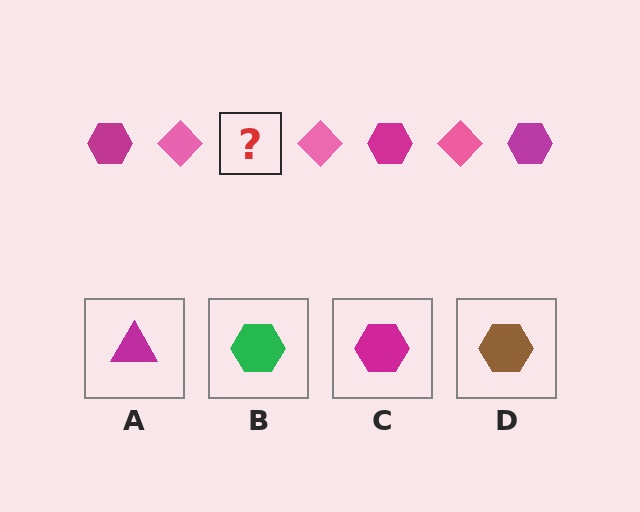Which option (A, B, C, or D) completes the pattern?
C.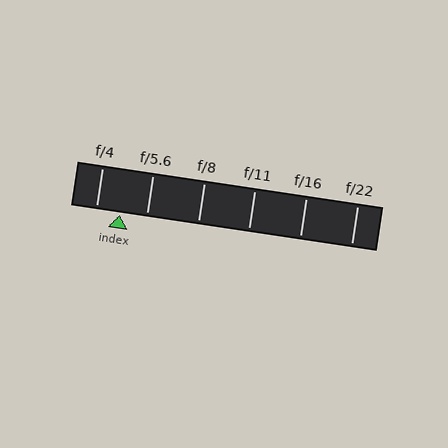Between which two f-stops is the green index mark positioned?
The index mark is between f/4 and f/5.6.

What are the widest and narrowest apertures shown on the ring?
The widest aperture shown is f/4 and the narrowest is f/22.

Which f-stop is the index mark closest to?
The index mark is closest to f/4.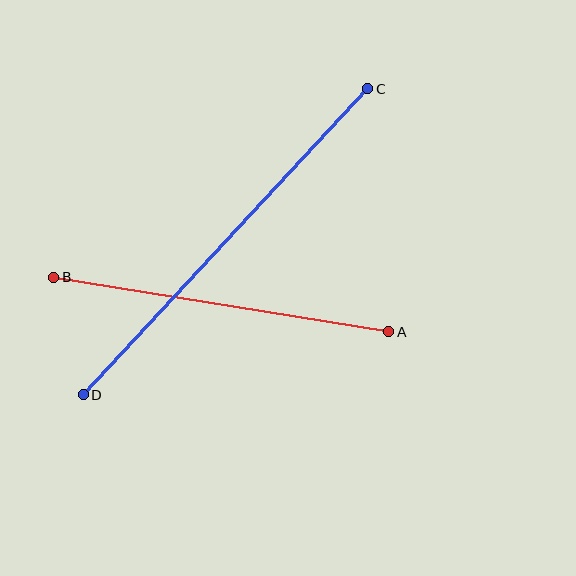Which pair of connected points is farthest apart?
Points C and D are farthest apart.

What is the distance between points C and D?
The distance is approximately 418 pixels.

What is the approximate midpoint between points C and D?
The midpoint is at approximately (226, 242) pixels.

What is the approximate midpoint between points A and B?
The midpoint is at approximately (221, 304) pixels.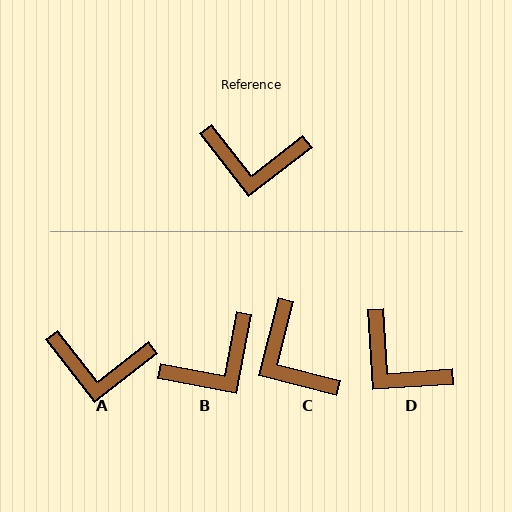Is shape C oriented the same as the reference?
No, it is off by about 52 degrees.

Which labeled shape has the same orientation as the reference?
A.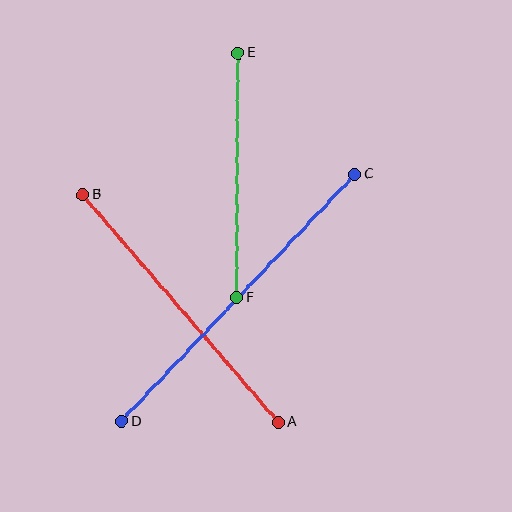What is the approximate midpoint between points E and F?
The midpoint is at approximately (237, 175) pixels.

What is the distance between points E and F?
The distance is approximately 245 pixels.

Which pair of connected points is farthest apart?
Points C and D are farthest apart.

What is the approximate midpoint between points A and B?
The midpoint is at approximately (180, 309) pixels.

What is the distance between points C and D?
The distance is approximately 340 pixels.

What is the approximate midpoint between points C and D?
The midpoint is at approximately (238, 298) pixels.